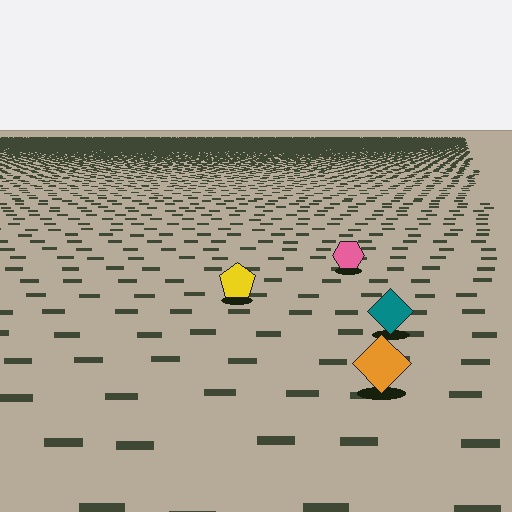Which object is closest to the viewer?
The orange diamond is closest. The texture marks near it are larger and more spread out.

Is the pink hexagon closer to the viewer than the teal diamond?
No. The teal diamond is closer — you can tell from the texture gradient: the ground texture is coarser near it.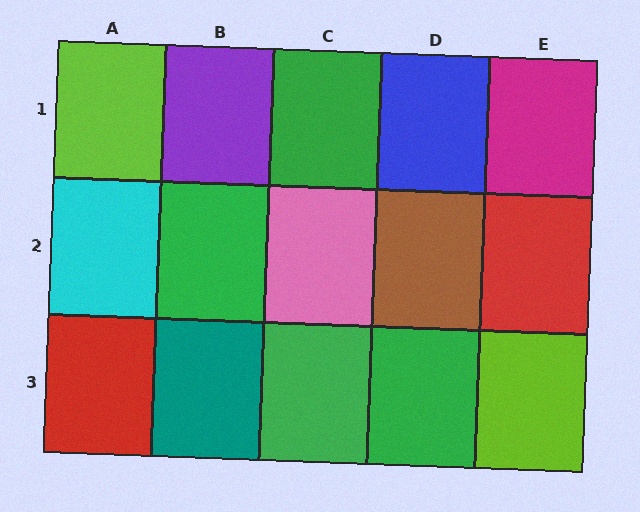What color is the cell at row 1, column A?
Lime.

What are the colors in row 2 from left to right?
Cyan, green, pink, brown, red.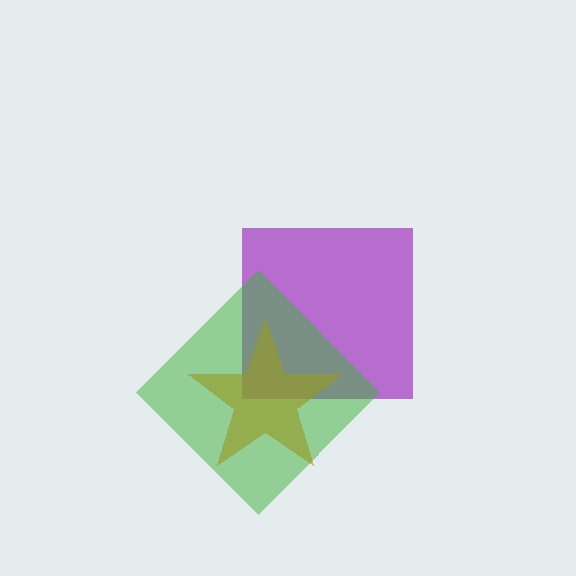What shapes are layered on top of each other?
The layered shapes are: a purple square, an orange star, a green diamond.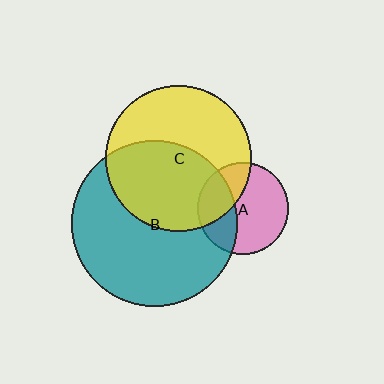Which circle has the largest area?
Circle B (teal).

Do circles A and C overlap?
Yes.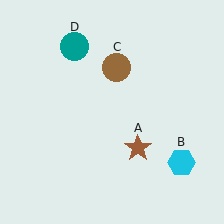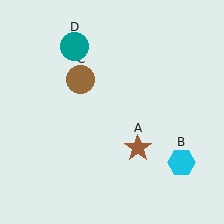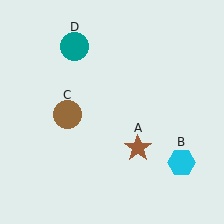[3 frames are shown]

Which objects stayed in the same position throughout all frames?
Brown star (object A) and cyan hexagon (object B) and teal circle (object D) remained stationary.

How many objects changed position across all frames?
1 object changed position: brown circle (object C).